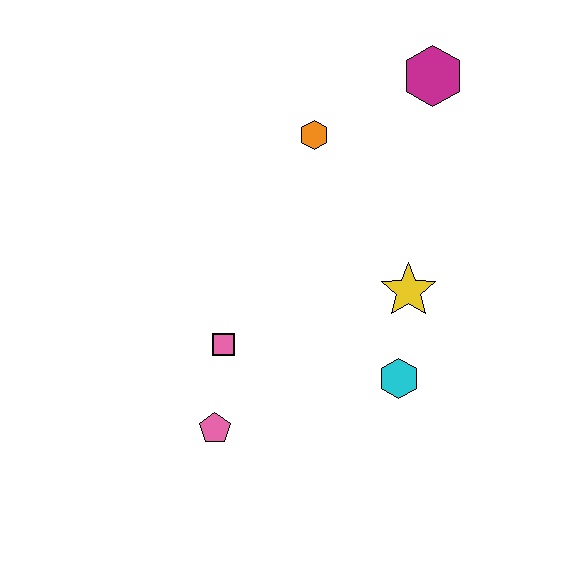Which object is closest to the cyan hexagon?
The yellow star is closest to the cyan hexagon.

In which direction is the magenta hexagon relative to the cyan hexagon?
The magenta hexagon is above the cyan hexagon.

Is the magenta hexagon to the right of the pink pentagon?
Yes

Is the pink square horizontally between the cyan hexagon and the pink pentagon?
Yes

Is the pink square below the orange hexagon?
Yes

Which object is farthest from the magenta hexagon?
The pink pentagon is farthest from the magenta hexagon.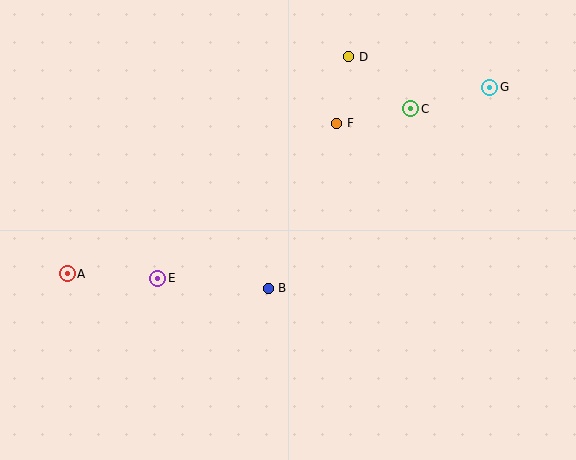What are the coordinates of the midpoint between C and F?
The midpoint between C and F is at (374, 116).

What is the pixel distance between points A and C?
The distance between A and C is 381 pixels.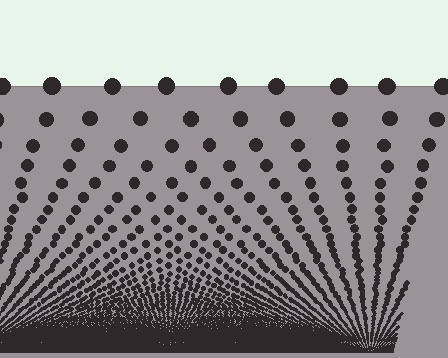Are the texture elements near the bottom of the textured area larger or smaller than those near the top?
Smaller. The gradient is inverted — elements near the bottom are smaller and denser.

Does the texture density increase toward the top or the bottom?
Density increases toward the bottom.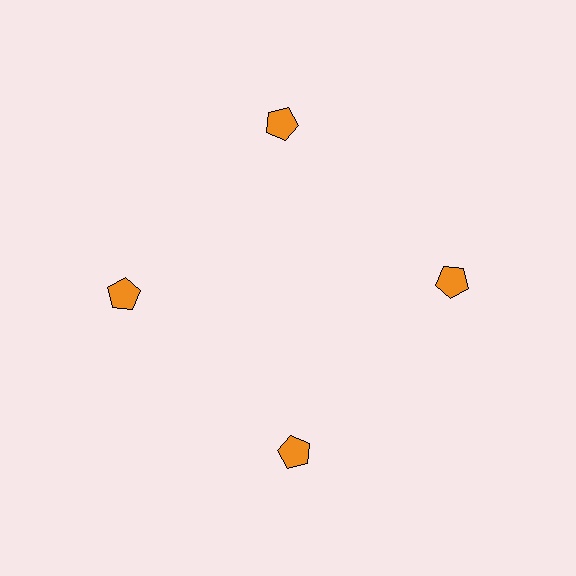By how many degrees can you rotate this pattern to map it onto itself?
The pattern maps onto itself every 90 degrees of rotation.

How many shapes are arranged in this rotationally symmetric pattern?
There are 4 shapes, arranged in 4 groups of 1.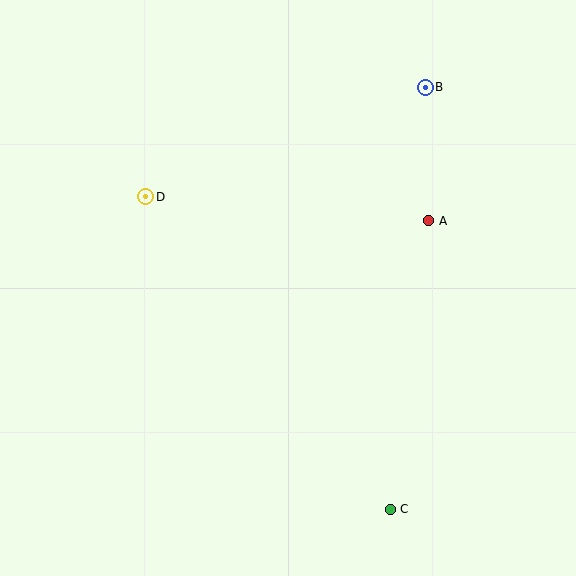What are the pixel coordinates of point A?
Point A is at (429, 221).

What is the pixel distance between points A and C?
The distance between A and C is 291 pixels.